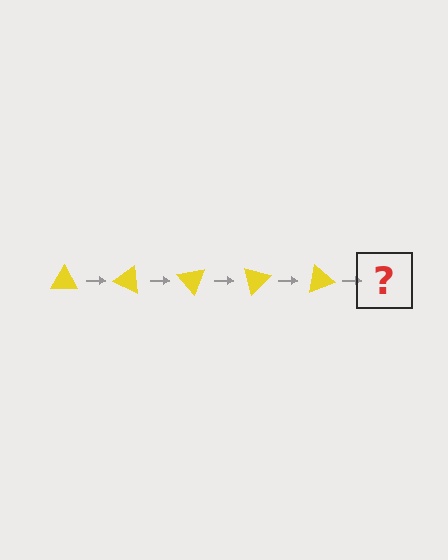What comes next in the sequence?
The next element should be a yellow triangle rotated 125 degrees.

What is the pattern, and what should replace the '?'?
The pattern is that the triangle rotates 25 degrees each step. The '?' should be a yellow triangle rotated 125 degrees.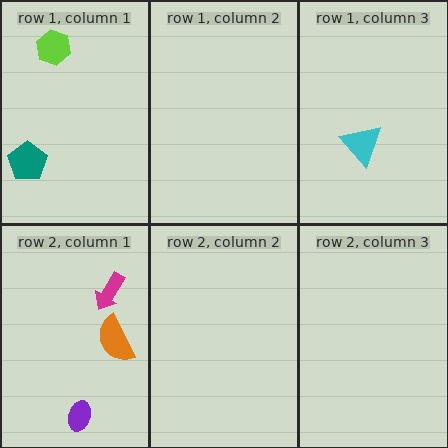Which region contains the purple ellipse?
The row 2, column 1 region.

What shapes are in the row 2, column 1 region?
The magenta arrow, the orange semicircle, the purple ellipse.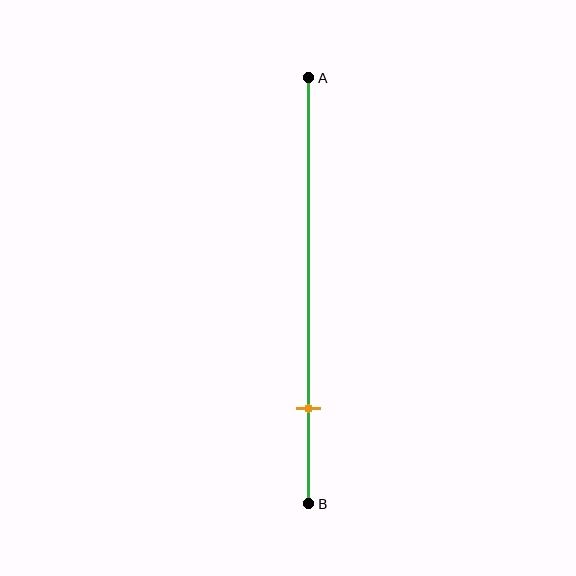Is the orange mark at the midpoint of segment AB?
No, the mark is at about 80% from A, not at the 50% midpoint.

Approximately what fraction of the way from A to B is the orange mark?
The orange mark is approximately 80% of the way from A to B.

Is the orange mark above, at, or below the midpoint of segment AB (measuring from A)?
The orange mark is below the midpoint of segment AB.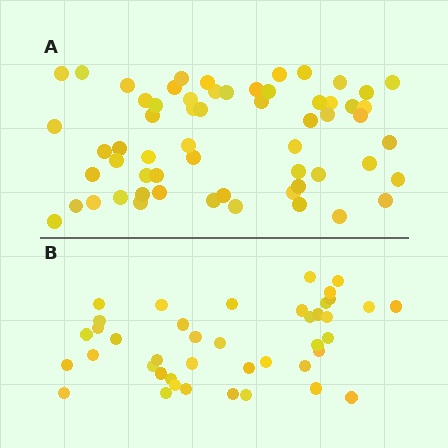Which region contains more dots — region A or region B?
Region A (the top region) has more dots.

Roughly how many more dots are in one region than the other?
Region A has approximately 20 more dots than region B.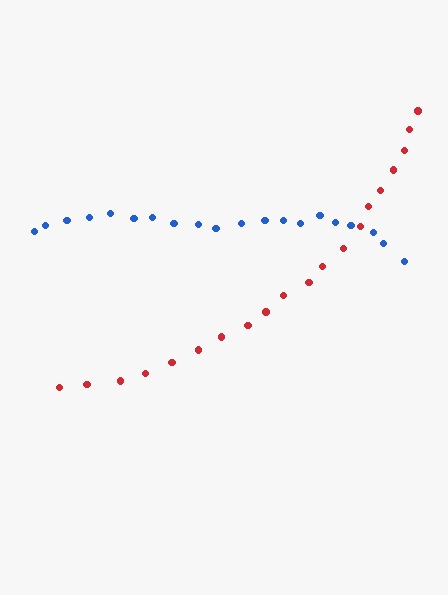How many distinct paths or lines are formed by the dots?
There are 2 distinct paths.